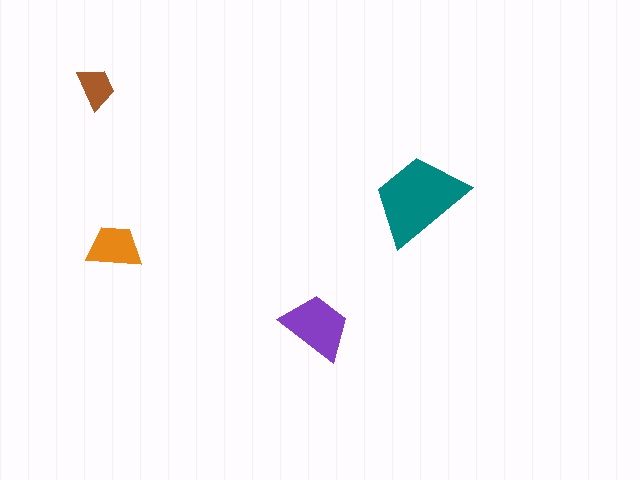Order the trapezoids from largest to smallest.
the teal one, the purple one, the orange one, the brown one.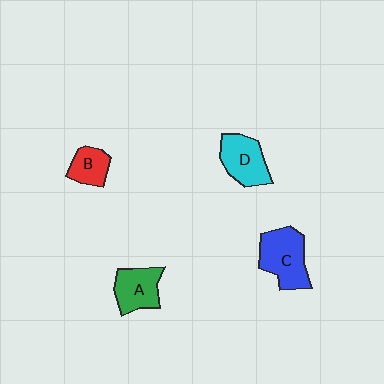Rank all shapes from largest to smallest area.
From largest to smallest: C (blue), D (cyan), A (green), B (red).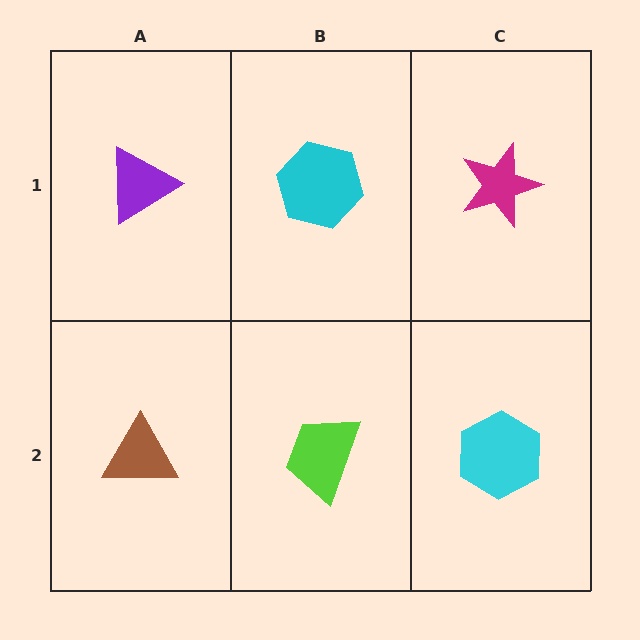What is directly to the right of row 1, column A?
A cyan hexagon.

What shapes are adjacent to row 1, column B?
A lime trapezoid (row 2, column B), a purple triangle (row 1, column A), a magenta star (row 1, column C).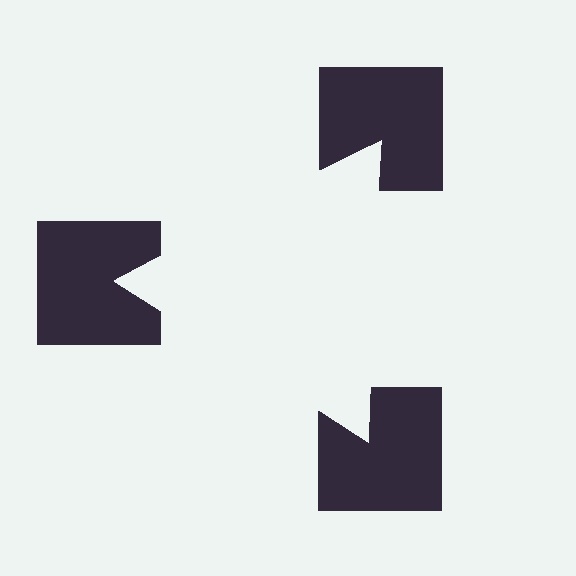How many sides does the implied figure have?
3 sides.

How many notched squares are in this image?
There are 3 — one at each vertex of the illusory triangle.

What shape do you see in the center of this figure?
An illusory triangle — its edges are inferred from the aligned wedge cuts in the notched squares, not physically drawn.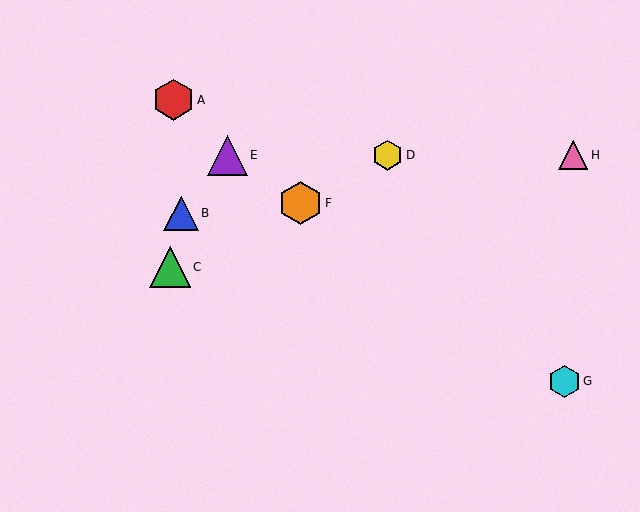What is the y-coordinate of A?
Object A is at y≈100.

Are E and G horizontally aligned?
No, E is at y≈155 and G is at y≈381.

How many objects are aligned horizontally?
3 objects (D, E, H) are aligned horizontally.